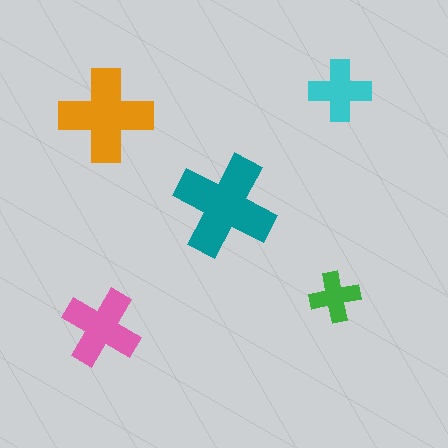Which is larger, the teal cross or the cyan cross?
The teal one.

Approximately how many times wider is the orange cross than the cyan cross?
About 1.5 times wider.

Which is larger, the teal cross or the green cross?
The teal one.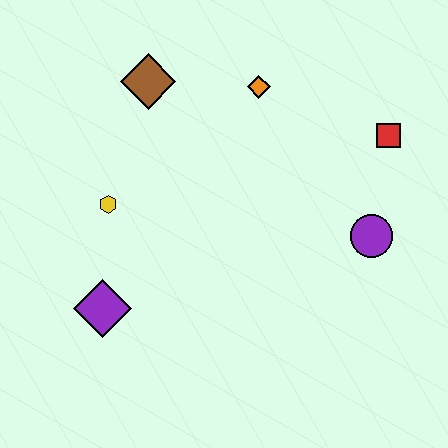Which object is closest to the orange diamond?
The brown diamond is closest to the orange diamond.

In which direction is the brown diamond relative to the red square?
The brown diamond is to the left of the red square.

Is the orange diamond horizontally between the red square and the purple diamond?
Yes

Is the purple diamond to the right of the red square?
No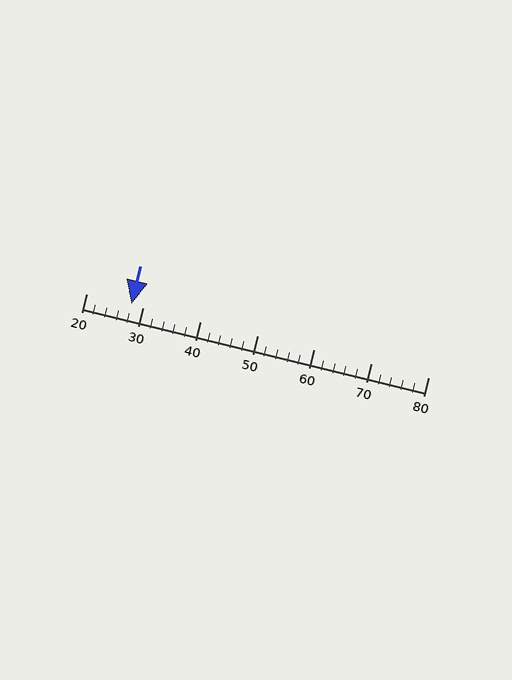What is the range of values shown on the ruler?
The ruler shows values from 20 to 80.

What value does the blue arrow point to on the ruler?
The blue arrow points to approximately 28.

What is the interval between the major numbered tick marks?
The major tick marks are spaced 10 units apart.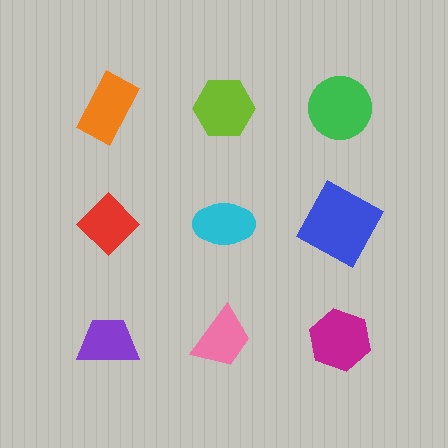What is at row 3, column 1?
A purple trapezoid.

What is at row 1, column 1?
An orange rectangle.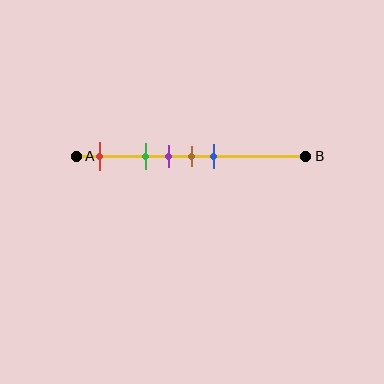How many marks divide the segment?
There are 5 marks dividing the segment.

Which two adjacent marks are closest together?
The purple and brown marks are the closest adjacent pair.